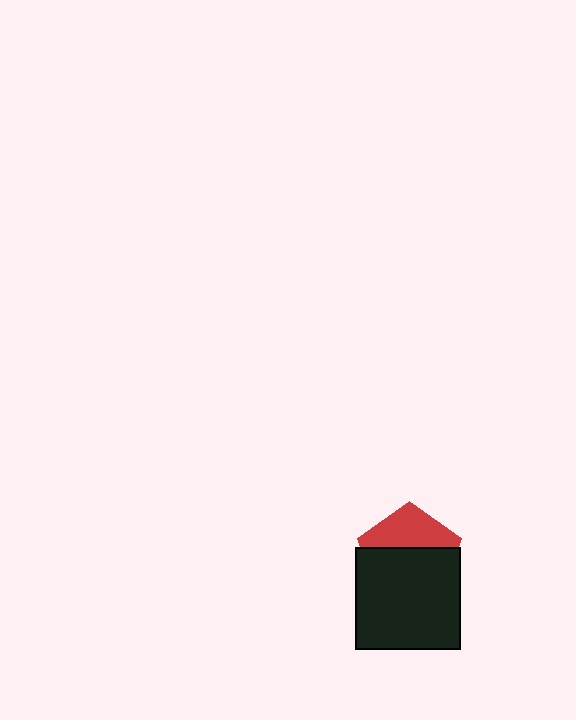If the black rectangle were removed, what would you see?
You would see the complete red pentagon.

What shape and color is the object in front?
The object in front is a black rectangle.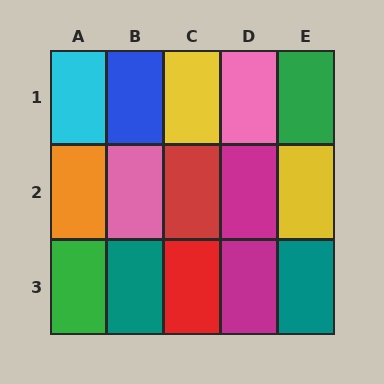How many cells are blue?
1 cell is blue.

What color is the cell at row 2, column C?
Red.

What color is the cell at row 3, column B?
Teal.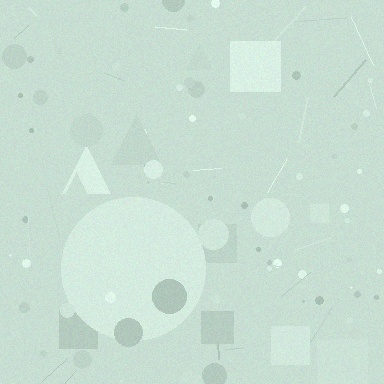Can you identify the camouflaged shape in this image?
The camouflaged shape is a circle.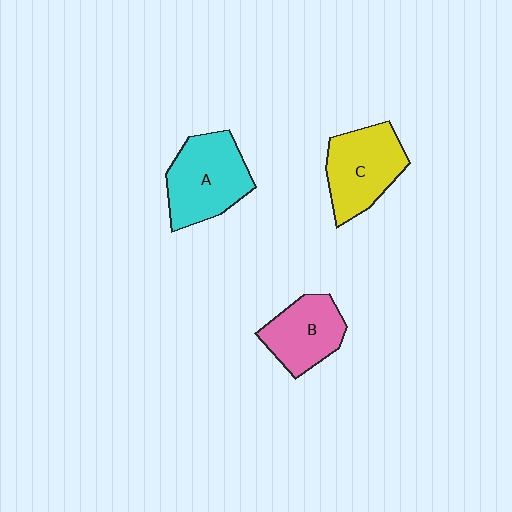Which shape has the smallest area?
Shape B (pink).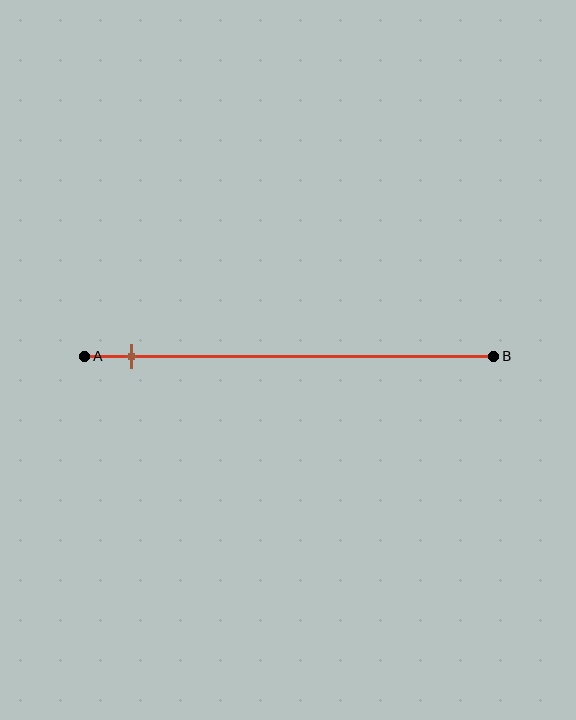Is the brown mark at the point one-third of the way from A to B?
No, the mark is at about 10% from A, not at the 33% one-third point.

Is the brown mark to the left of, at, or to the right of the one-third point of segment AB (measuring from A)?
The brown mark is to the left of the one-third point of segment AB.